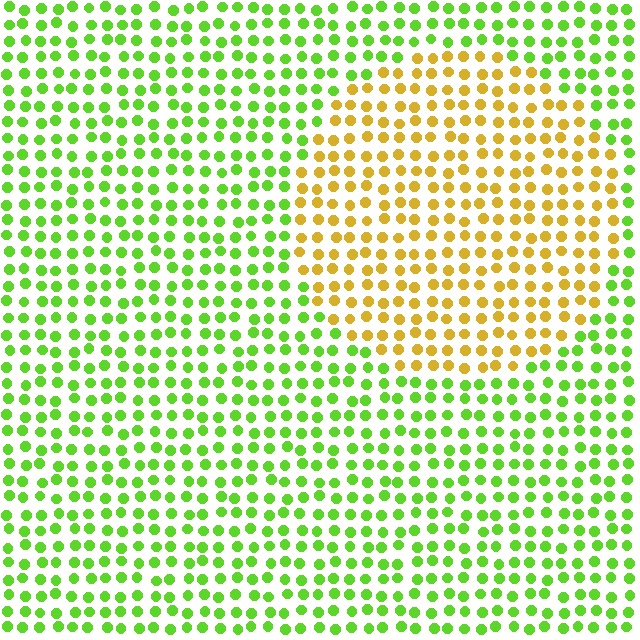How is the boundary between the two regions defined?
The boundary is defined purely by a slight shift in hue (about 56 degrees). Spacing, size, and orientation are identical on both sides.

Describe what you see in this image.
The image is filled with small lime elements in a uniform arrangement. A circle-shaped region is visible where the elements are tinted to a slightly different hue, forming a subtle color boundary.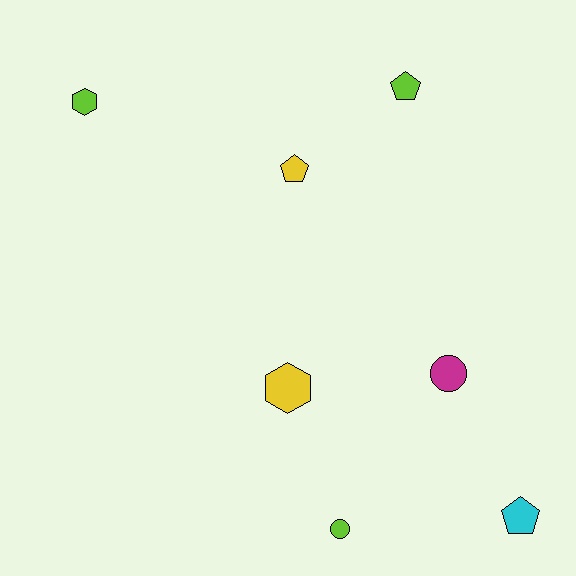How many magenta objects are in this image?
There is 1 magenta object.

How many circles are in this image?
There are 2 circles.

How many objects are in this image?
There are 7 objects.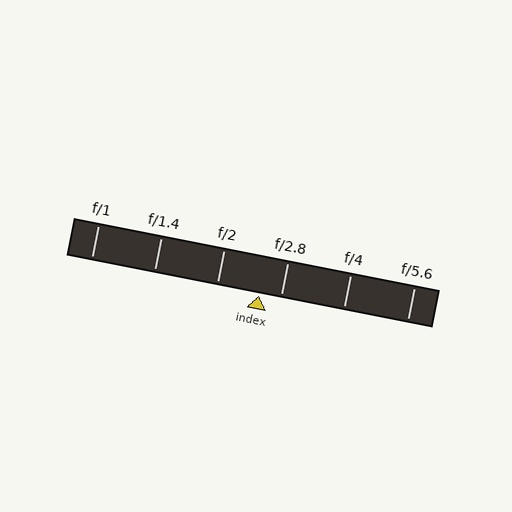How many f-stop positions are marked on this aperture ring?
There are 6 f-stop positions marked.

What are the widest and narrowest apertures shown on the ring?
The widest aperture shown is f/1 and the narrowest is f/5.6.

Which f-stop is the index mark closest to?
The index mark is closest to f/2.8.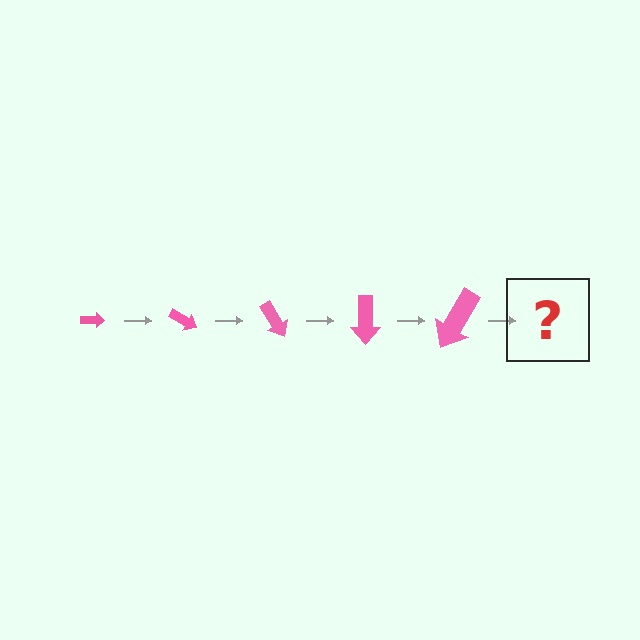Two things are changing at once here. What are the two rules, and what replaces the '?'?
The two rules are that the arrow grows larger each step and it rotates 30 degrees each step. The '?' should be an arrow, larger than the previous one and rotated 150 degrees from the start.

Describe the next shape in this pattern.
It should be an arrow, larger than the previous one and rotated 150 degrees from the start.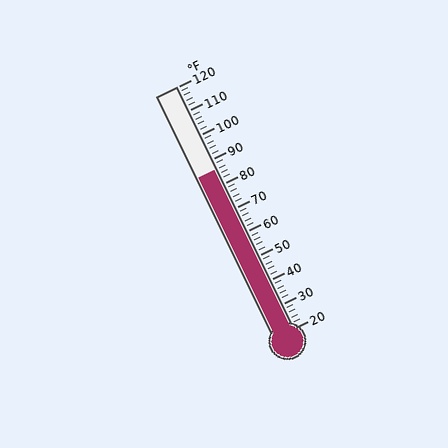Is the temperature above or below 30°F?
The temperature is above 30°F.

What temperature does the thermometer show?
The thermometer shows approximately 86°F.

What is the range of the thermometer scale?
The thermometer scale ranges from 20°F to 120°F.